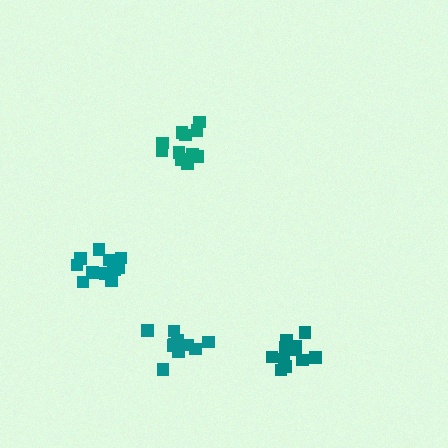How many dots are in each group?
Group 1: 10 dots, Group 2: 12 dots, Group 3: 12 dots, Group 4: 13 dots (47 total).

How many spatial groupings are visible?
There are 4 spatial groupings.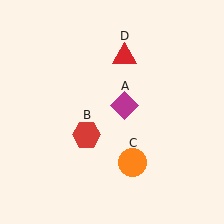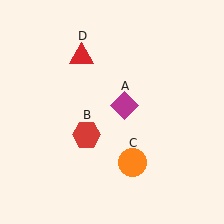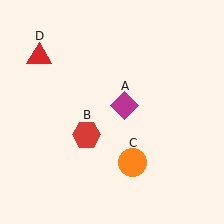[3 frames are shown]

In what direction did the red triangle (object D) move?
The red triangle (object D) moved left.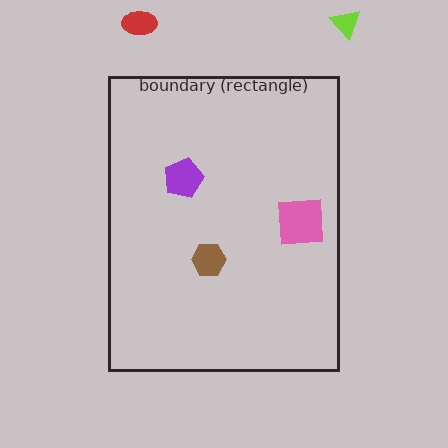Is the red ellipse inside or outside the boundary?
Outside.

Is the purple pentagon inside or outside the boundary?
Inside.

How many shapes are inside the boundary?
3 inside, 2 outside.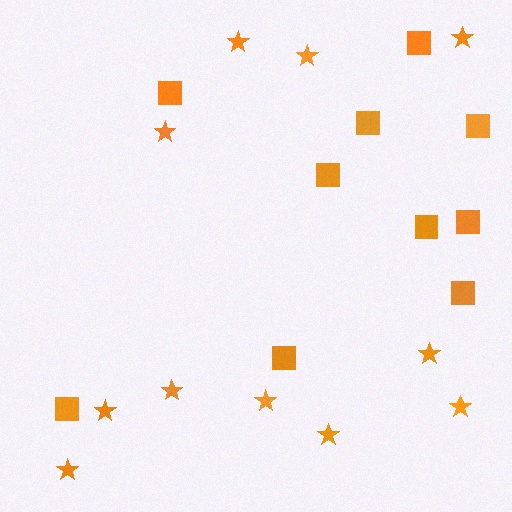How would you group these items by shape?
There are 2 groups: one group of squares (10) and one group of stars (11).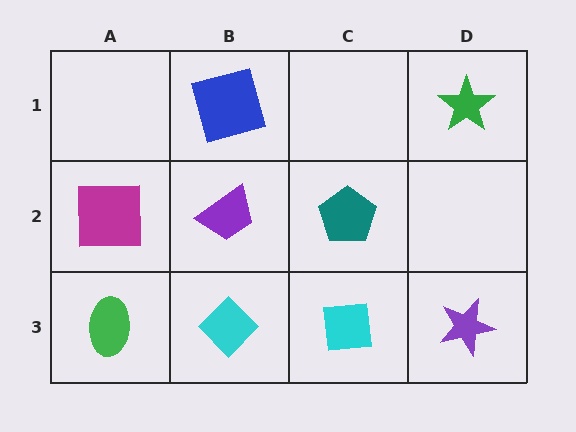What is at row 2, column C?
A teal pentagon.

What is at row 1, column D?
A green star.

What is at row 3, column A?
A green ellipse.